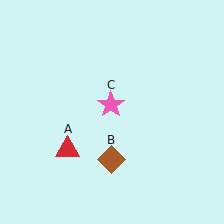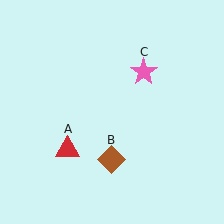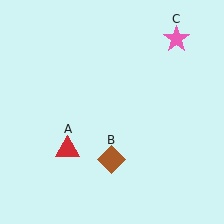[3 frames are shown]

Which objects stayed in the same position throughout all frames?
Red triangle (object A) and brown diamond (object B) remained stationary.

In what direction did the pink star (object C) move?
The pink star (object C) moved up and to the right.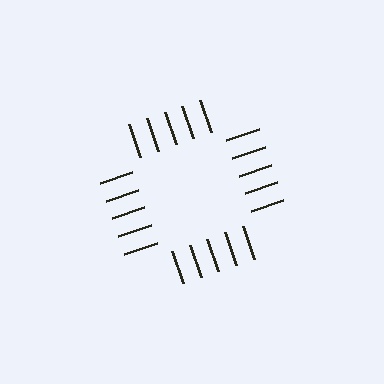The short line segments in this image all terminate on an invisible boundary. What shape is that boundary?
An illusory square — the line segments terminate on its edges but no continuous stroke is drawn.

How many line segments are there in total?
20 — 5 along each of the 4 edges.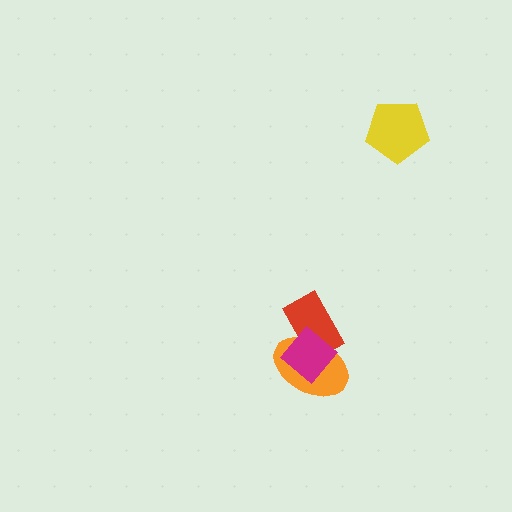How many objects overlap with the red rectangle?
2 objects overlap with the red rectangle.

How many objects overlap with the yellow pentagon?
0 objects overlap with the yellow pentagon.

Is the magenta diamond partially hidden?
No, no other shape covers it.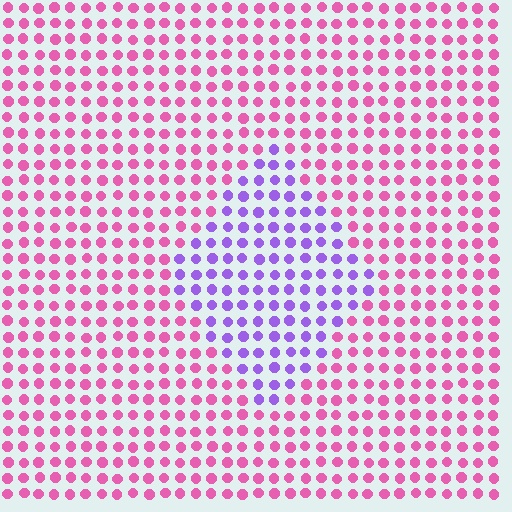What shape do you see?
I see a diamond.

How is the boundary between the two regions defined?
The boundary is defined purely by a slight shift in hue (about 57 degrees). Spacing, size, and orientation are identical on both sides.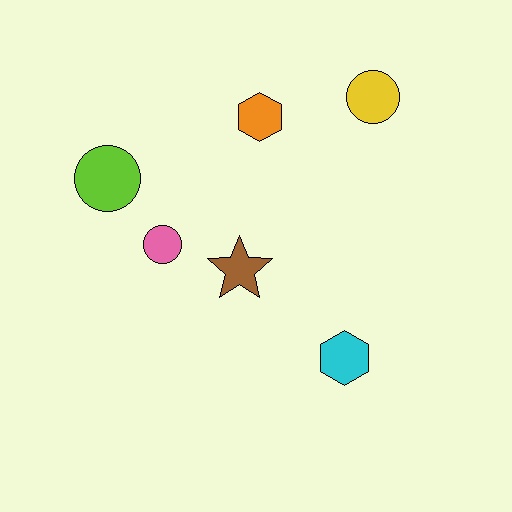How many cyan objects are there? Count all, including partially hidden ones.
There is 1 cyan object.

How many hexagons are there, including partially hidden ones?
There are 2 hexagons.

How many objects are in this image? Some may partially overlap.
There are 6 objects.